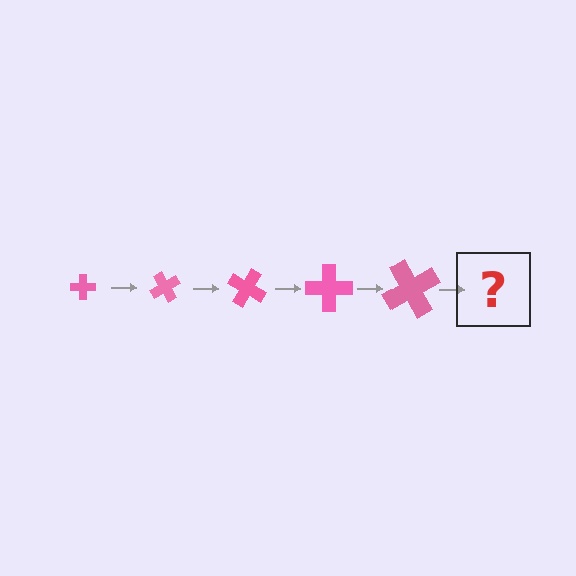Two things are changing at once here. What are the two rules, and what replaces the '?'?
The two rules are that the cross grows larger each step and it rotates 60 degrees each step. The '?' should be a cross, larger than the previous one and rotated 300 degrees from the start.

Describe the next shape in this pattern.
It should be a cross, larger than the previous one and rotated 300 degrees from the start.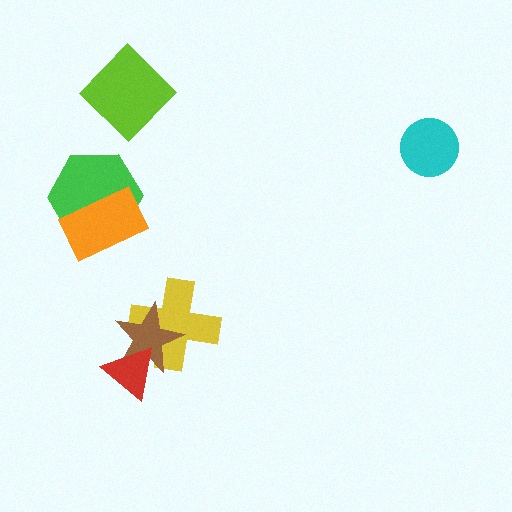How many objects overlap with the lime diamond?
0 objects overlap with the lime diamond.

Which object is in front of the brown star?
The red triangle is in front of the brown star.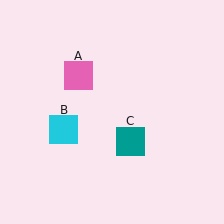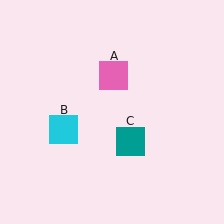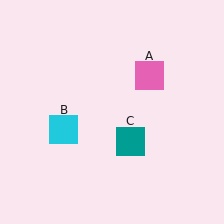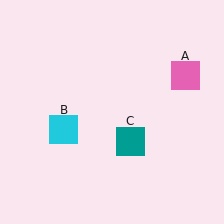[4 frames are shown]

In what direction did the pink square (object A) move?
The pink square (object A) moved right.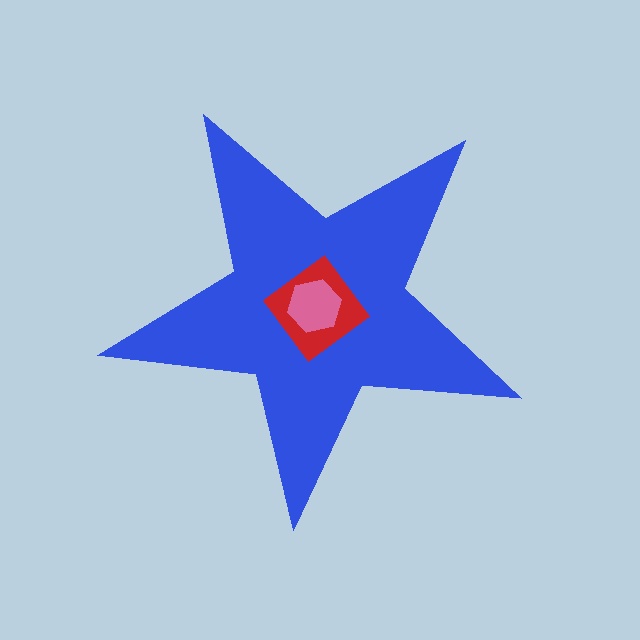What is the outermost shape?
The blue star.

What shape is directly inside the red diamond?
The pink hexagon.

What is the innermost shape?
The pink hexagon.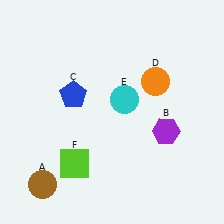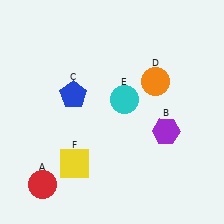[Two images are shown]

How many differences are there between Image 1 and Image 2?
There are 2 differences between the two images.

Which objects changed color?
A changed from brown to red. F changed from lime to yellow.